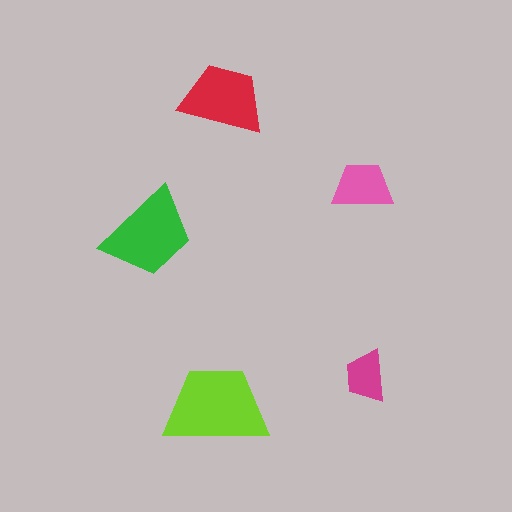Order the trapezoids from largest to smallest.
the lime one, the green one, the red one, the pink one, the magenta one.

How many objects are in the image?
There are 5 objects in the image.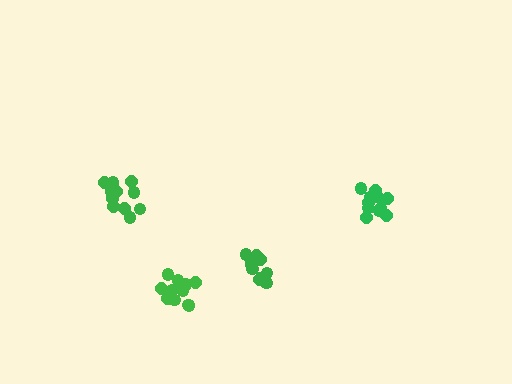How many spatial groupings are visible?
There are 4 spatial groupings.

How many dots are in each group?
Group 1: 12 dots, Group 2: 10 dots, Group 3: 14 dots, Group 4: 12 dots (48 total).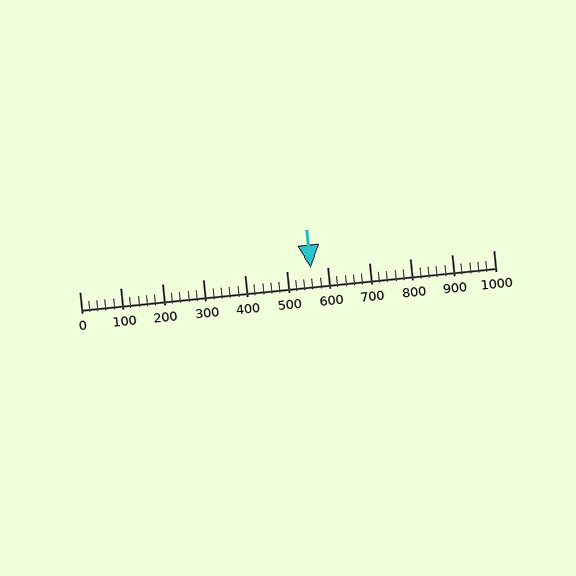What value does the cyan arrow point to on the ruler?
The cyan arrow points to approximately 560.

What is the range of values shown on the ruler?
The ruler shows values from 0 to 1000.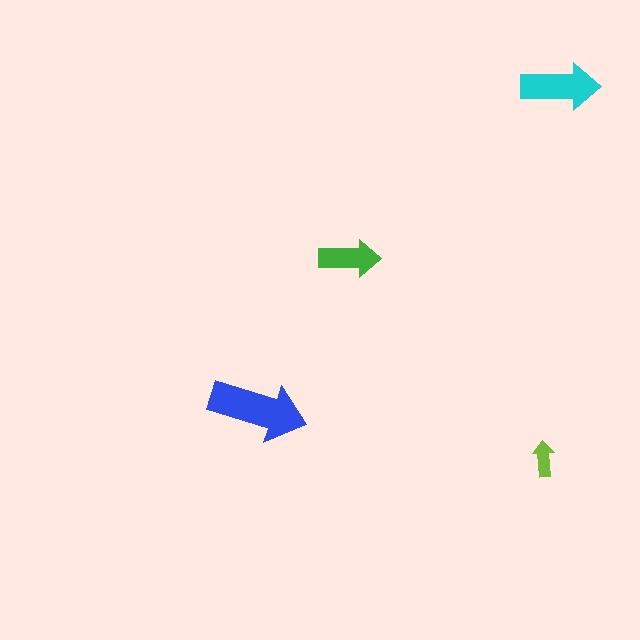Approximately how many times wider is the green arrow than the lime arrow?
About 1.5 times wider.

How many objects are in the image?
There are 4 objects in the image.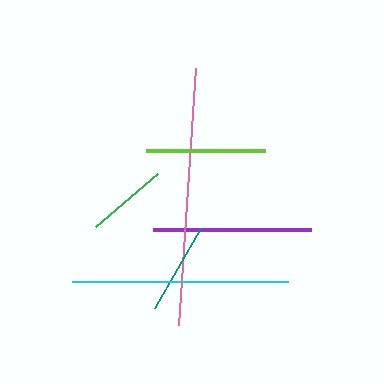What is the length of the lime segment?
The lime segment is approximately 118 pixels long.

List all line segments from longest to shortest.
From longest to shortest: pink, cyan, purple, lime, teal, green.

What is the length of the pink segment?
The pink segment is approximately 258 pixels long.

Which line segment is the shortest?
The green line is the shortest at approximately 82 pixels.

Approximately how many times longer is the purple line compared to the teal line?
The purple line is approximately 1.7 times the length of the teal line.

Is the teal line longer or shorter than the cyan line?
The cyan line is longer than the teal line.